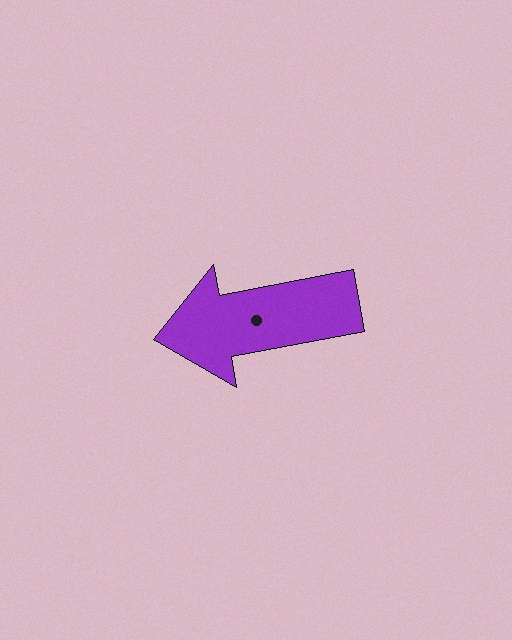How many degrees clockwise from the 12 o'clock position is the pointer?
Approximately 259 degrees.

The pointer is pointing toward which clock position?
Roughly 9 o'clock.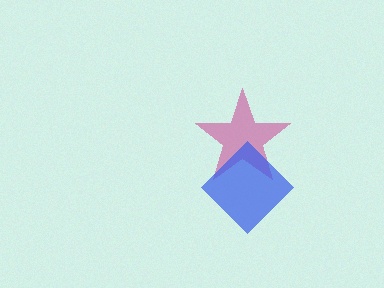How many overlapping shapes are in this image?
There are 2 overlapping shapes in the image.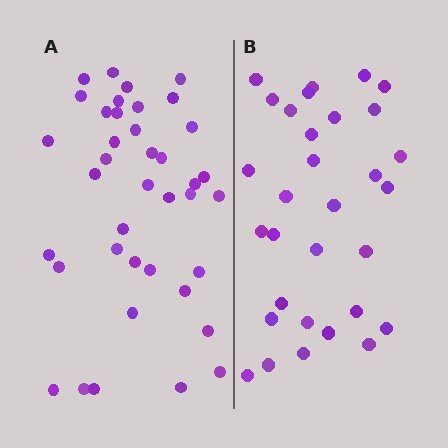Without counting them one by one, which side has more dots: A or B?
Region A (the left region) has more dots.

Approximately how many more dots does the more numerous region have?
Region A has roughly 8 or so more dots than region B.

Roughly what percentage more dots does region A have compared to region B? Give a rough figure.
About 25% more.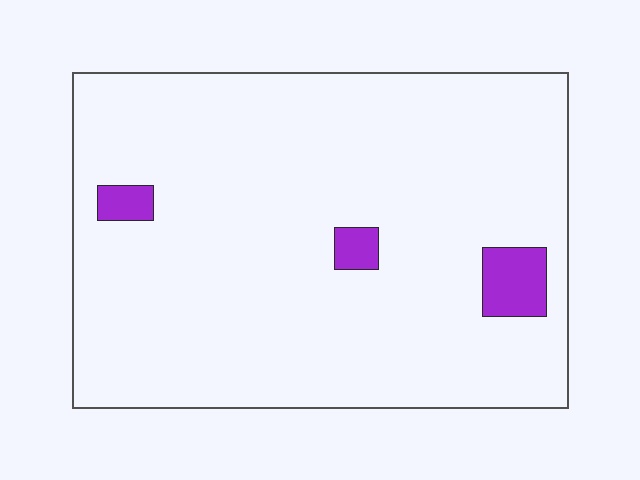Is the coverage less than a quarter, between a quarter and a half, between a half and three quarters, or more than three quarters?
Less than a quarter.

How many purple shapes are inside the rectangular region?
3.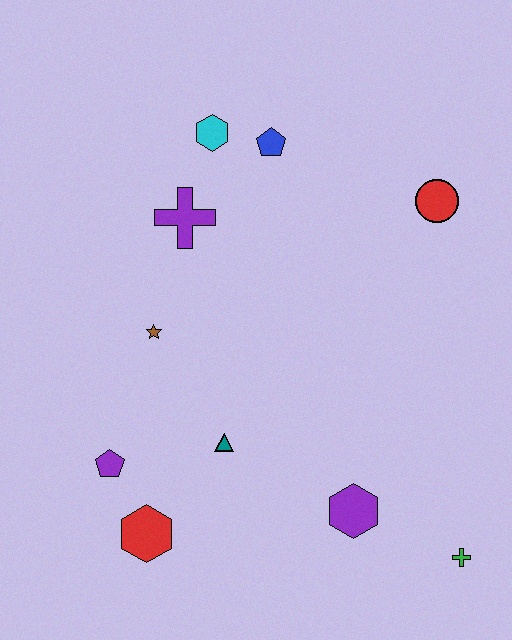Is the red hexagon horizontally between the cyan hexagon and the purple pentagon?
Yes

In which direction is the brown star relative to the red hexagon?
The brown star is above the red hexagon.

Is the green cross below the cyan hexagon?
Yes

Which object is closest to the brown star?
The purple cross is closest to the brown star.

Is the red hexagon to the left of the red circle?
Yes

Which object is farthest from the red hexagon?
The red circle is farthest from the red hexagon.